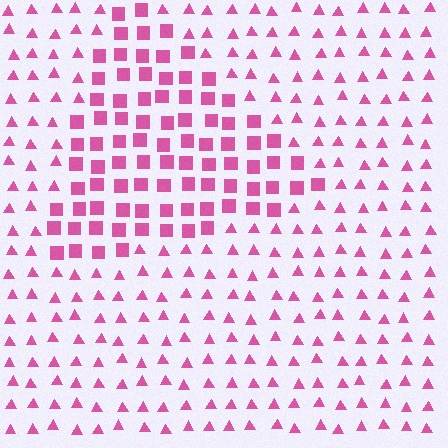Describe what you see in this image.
The image is filled with small pink elements arranged in a uniform grid. A triangle-shaped region contains squares, while the surrounding area contains triangles. The boundary is defined purely by the change in element shape.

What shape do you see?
I see a triangle.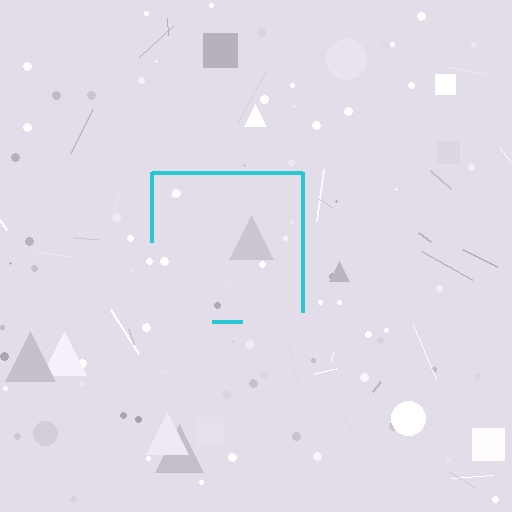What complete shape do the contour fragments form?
The contour fragments form a square.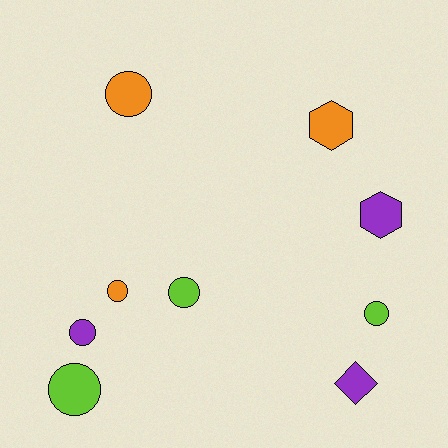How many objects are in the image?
There are 9 objects.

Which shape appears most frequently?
Circle, with 6 objects.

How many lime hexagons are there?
There are no lime hexagons.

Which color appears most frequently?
Lime, with 3 objects.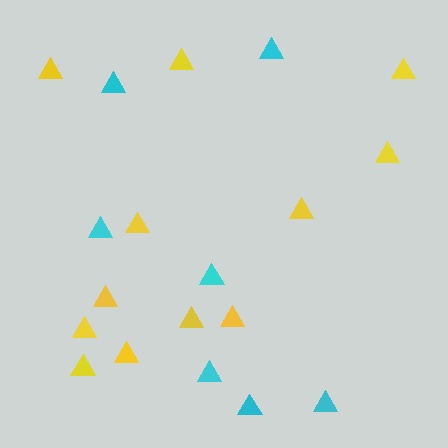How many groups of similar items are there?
There are 2 groups: one group of cyan triangles (7) and one group of yellow triangles (12).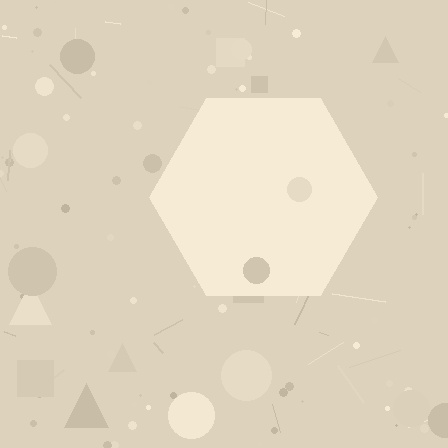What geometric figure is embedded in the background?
A hexagon is embedded in the background.